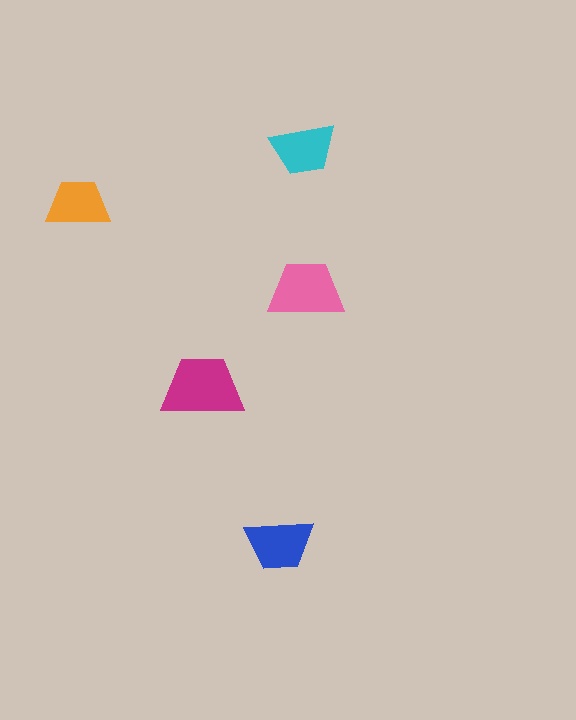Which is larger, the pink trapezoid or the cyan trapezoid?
The pink one.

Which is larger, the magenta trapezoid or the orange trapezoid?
The magenta one.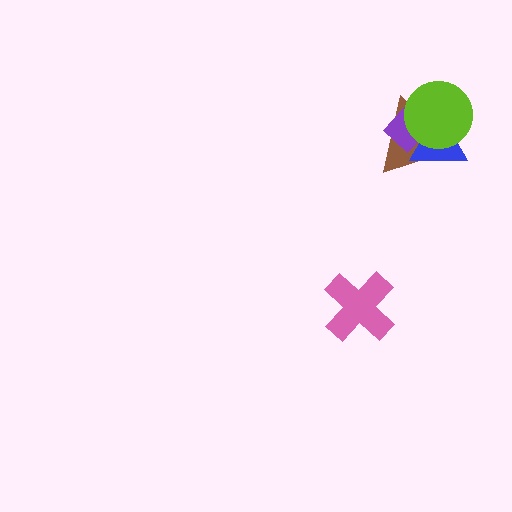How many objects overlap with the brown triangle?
3 objects overlap with the brown triangle.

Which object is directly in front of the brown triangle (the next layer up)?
The blue triangle is directly in front of the brown triangle.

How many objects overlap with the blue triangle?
3 objects overlap with the blue triangle.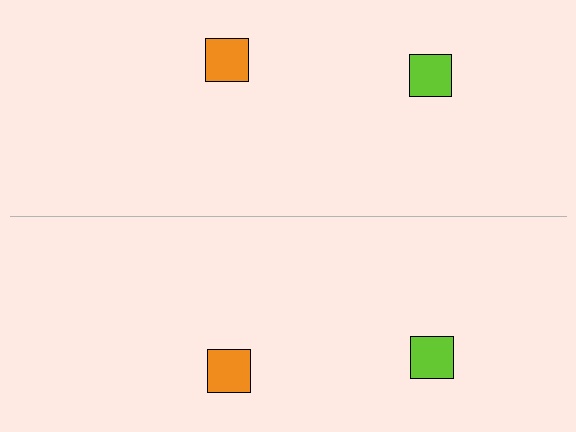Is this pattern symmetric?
Yes, this pattern has bilateral (reflection) symmetry.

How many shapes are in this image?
There are 4 shapes in this image.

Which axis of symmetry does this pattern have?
The pattern has a horizontal axis of symmetry running through the center of the image.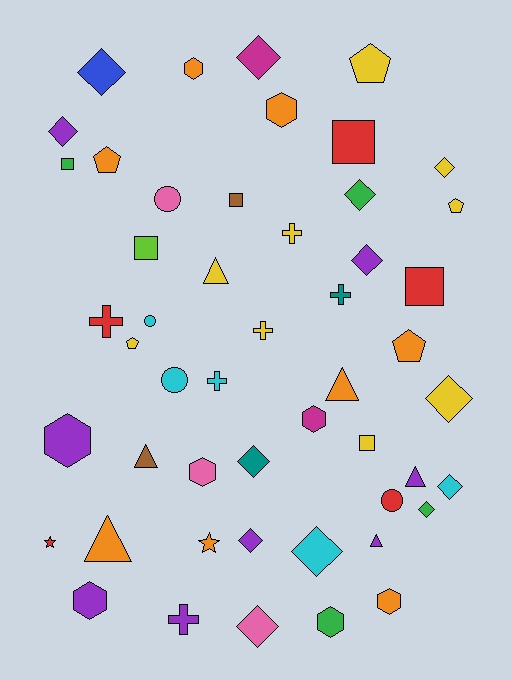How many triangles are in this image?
There are 6 triangles.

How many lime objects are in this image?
There is 1 lime object.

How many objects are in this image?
There are 50 objects.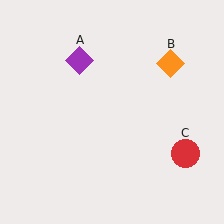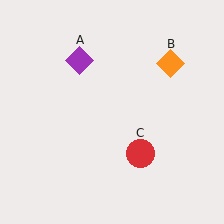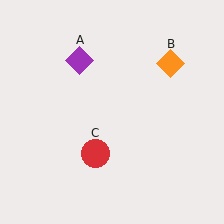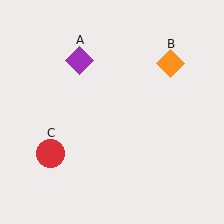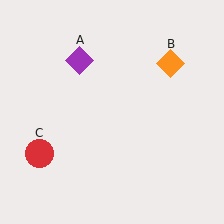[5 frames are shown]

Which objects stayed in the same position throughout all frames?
Purple diamond (object A) and orange diamond (object B) remained stationary.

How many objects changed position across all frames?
1 object changed position: red circle (object C).